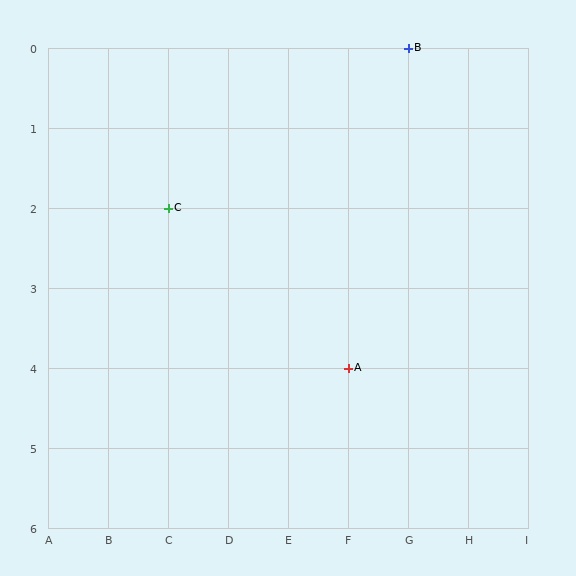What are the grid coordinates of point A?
Point A is at grid coordinates (F, 4).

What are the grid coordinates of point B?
Point B is at grid coordinates (G, 0).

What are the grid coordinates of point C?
Point C is at grid coordinates (C, 2).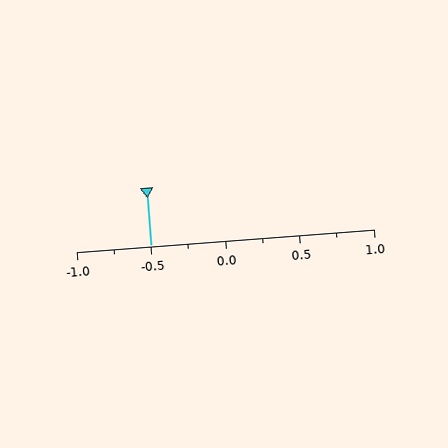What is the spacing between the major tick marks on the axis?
The major ticks are spaced 0.5 apart.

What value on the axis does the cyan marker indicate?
The marker indicates approximately -0.5.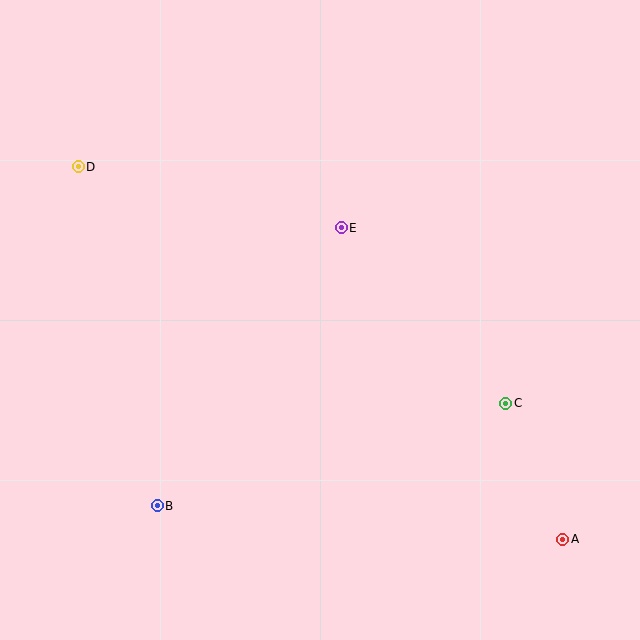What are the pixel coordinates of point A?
Point A is at (563, 539).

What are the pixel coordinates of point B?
Point B is at (157, 506).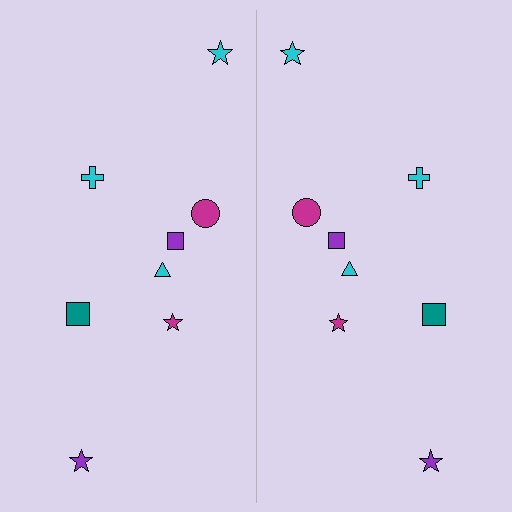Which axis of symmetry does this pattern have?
The pattern has a vertical axis of symmetry running through the center of the image.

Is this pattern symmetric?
Yes, this pattern has bilateral (reflection) symmetry.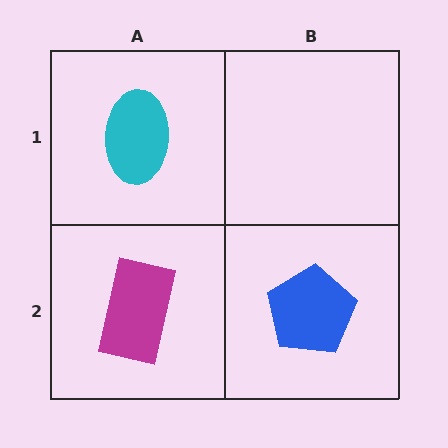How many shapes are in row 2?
2 shapes.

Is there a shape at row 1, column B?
No, that cell is empty.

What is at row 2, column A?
A magenta rectangle.